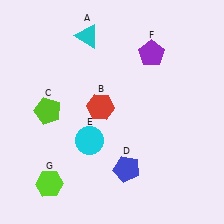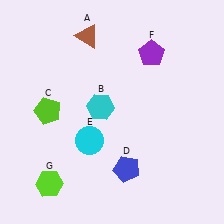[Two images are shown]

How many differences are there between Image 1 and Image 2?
There are 2 differences between the two images.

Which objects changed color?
A changed from cyan to brown. B changed from red to cyan.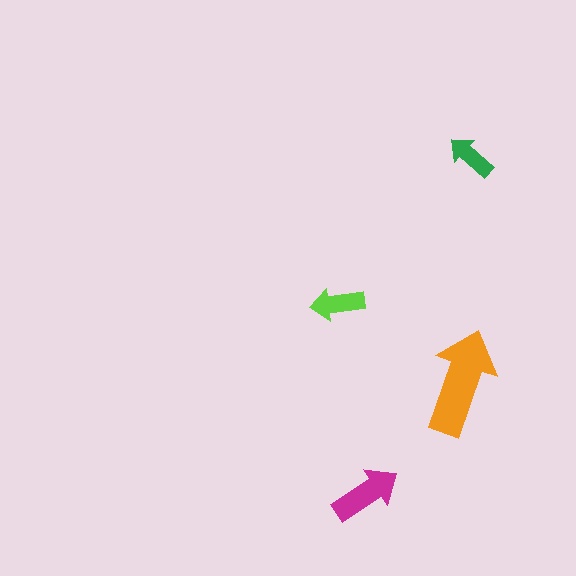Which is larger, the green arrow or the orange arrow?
The orange one.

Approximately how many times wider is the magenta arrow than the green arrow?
About 1.5 times wider.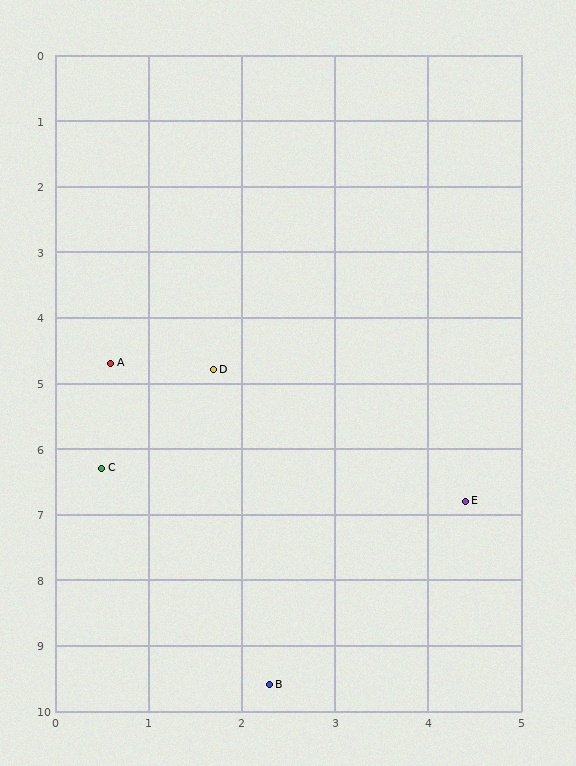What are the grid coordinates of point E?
Point E is at approximately (4.4, 6.8).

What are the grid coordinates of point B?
Point B is at approximately (2.3, 9.6).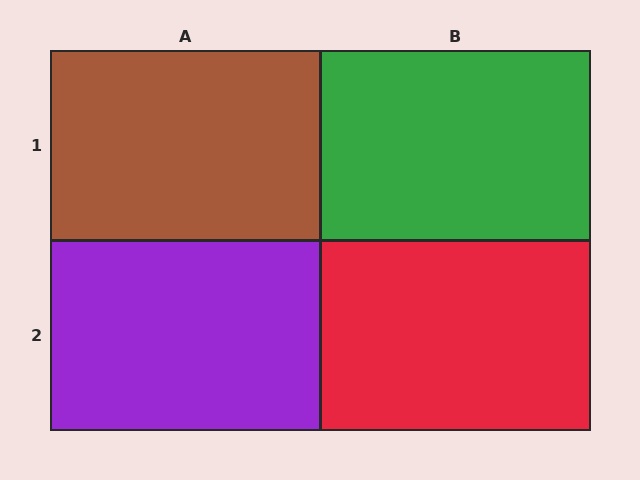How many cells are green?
1 cell is green.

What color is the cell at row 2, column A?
Purple.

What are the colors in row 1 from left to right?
Brown, green.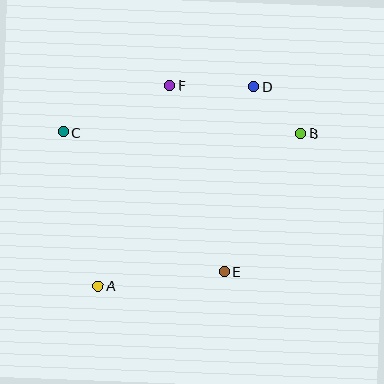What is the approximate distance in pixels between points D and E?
The distance between D and E is approximately 187 pixels.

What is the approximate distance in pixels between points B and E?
The distance between B and E is approximately 158 pixels.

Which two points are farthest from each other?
Points A and B are farthest from each other.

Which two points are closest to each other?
Points B and D are closest to each other.